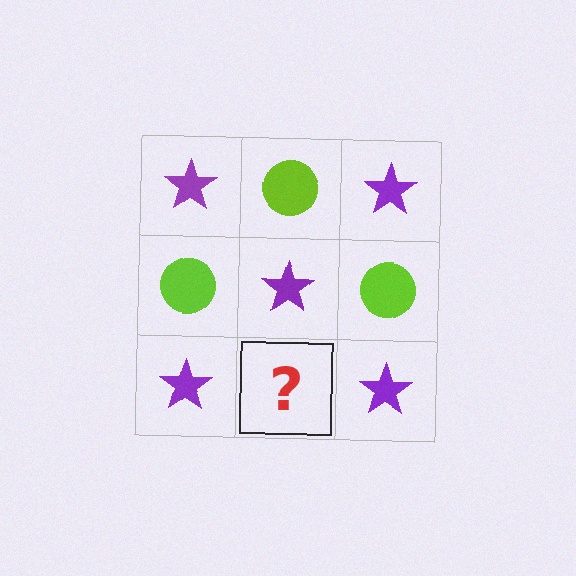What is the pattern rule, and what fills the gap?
The rule is that it alternates purple star and lime circle in a checkerboard pattern. The gap should be filled with a lime circle.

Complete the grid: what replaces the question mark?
The question mark should be replaced with a lime circle.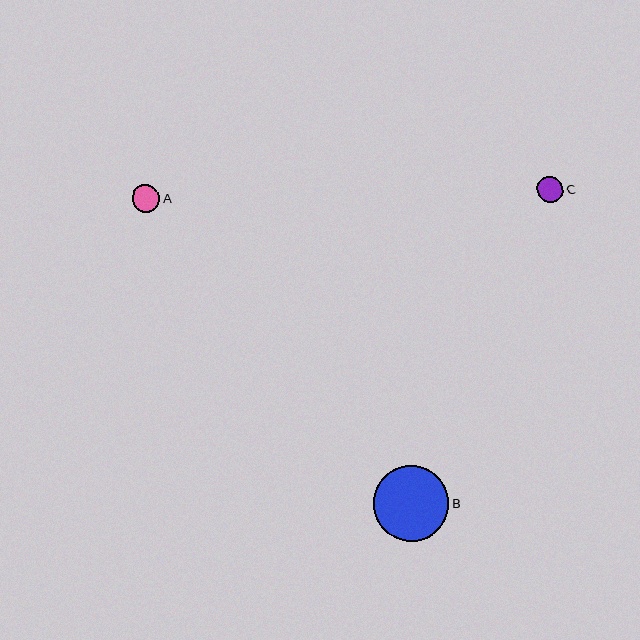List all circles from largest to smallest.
From largest to smallest: B, A, C.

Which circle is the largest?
Circle B is the largest with a size of approximately 76 pixels.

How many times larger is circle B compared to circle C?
Circle B is approximately 2.9 times the size of circle C.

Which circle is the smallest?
Circle C is the smallest with a size of approximately 26 pixels.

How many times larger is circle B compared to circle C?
Circle B is approximately 2.9 times the size of circle C.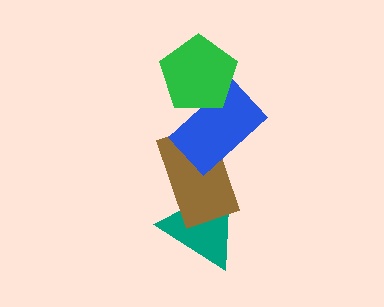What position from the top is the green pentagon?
The green pentagon is 1st from the top.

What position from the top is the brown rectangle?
The brown rectangle is 3rd from the top.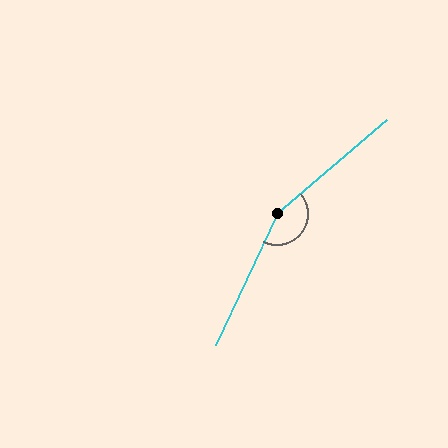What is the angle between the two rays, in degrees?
Approximately 155 degrees.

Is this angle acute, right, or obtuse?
It is obtuse.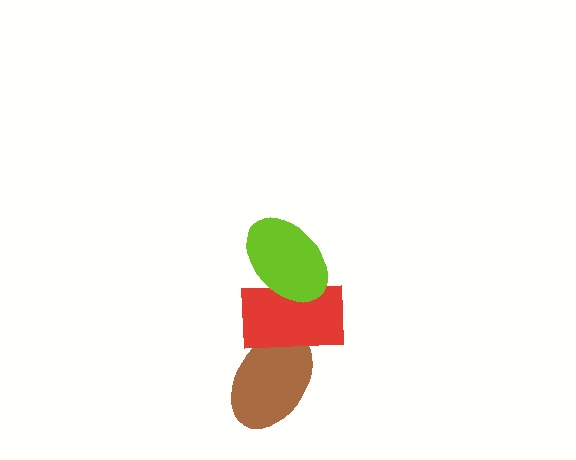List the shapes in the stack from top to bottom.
From top to bottom: the lime ellipse, the red rectangle, the brown ellipse.